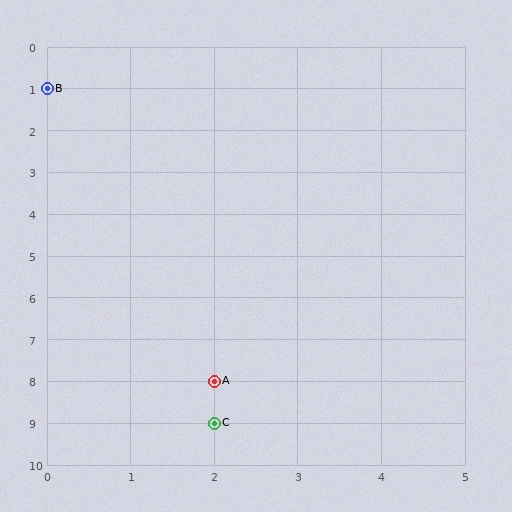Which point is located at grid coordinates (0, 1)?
Point B is at (0, 1).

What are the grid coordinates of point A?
Point A is at grid coordinates (2, 8).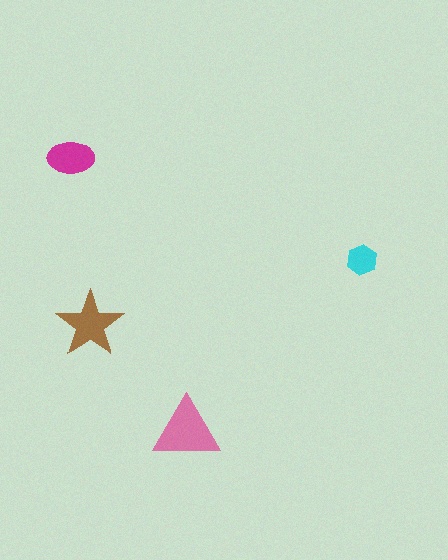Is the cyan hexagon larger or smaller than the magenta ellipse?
Smaller.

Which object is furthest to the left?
The magenta ellipse is leftmost.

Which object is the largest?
The pink triangle.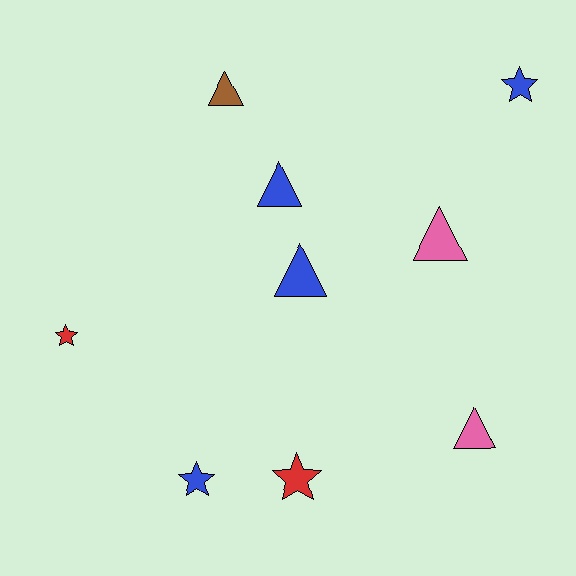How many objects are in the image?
There are 9 objects.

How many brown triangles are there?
There is 1 brown triangle.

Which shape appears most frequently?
Triangle, with 5 objects.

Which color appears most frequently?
Blue, with 4 objects.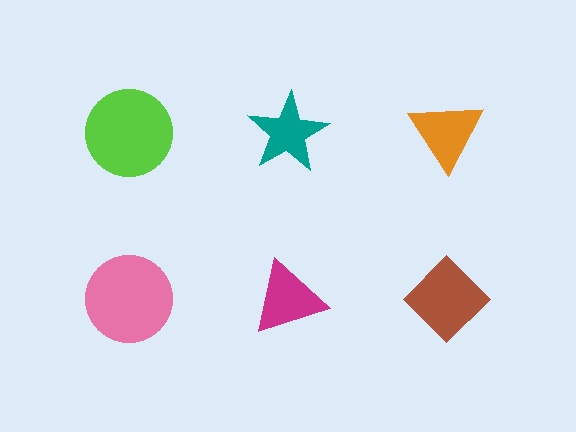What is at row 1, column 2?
A teal star.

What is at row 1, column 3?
An orange triangle.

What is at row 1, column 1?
A lime circle.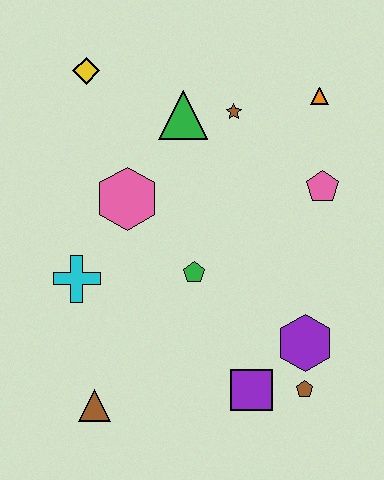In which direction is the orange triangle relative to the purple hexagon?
The orange triangle is above the purple hexagon.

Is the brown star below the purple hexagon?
No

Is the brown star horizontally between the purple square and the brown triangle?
Yes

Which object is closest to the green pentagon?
The pink hexagon is closest to the green pentagon.